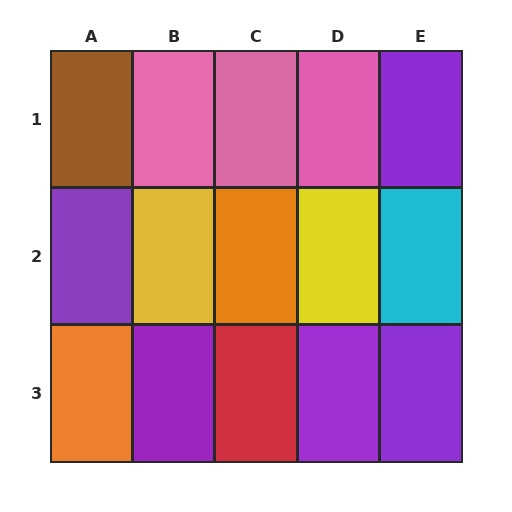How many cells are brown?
1 cell is brown.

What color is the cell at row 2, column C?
Orange.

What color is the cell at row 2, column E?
Cyan.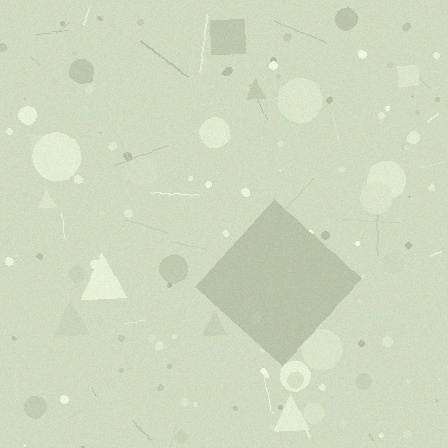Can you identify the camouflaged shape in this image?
The camouflaged shape is a diamond.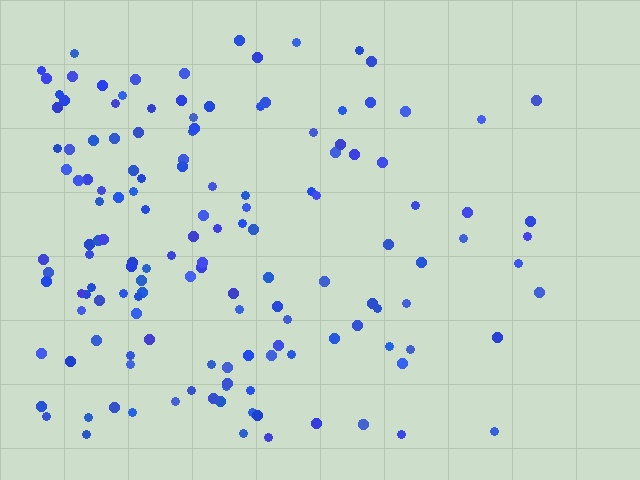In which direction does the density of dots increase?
From right to left, with the left side densest.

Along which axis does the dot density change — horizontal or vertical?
Horizontal.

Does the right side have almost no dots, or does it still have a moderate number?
Still a moderate number, just noticeably fewer than the left.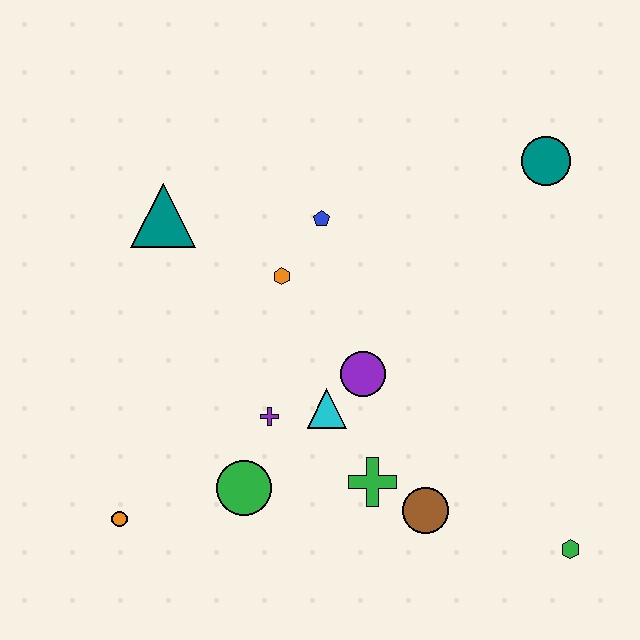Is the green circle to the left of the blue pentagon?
Yes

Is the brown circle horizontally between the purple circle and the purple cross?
No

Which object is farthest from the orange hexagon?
The green hexagon is farthest from the orange hexagon.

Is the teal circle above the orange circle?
Yes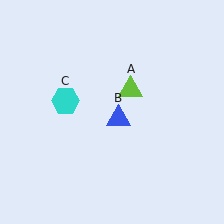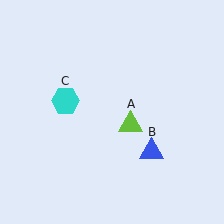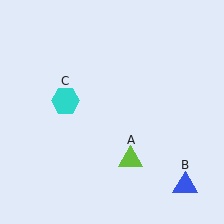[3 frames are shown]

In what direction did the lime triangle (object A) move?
The lime triangle (object A) moved down.